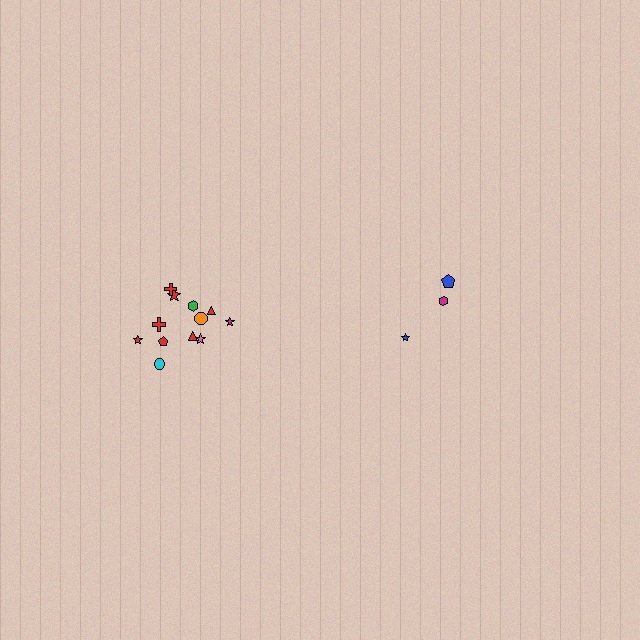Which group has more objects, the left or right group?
The left group.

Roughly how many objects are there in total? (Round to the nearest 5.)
Roughly 15 objects in total.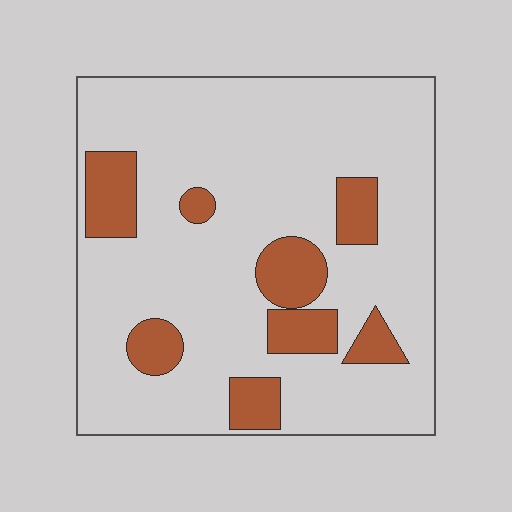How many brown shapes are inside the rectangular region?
8.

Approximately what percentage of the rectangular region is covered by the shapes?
Approximately 20%.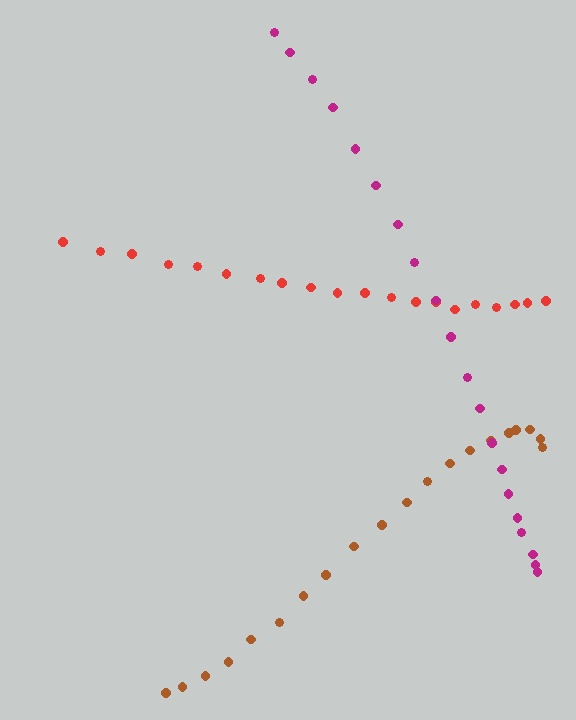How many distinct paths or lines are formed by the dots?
There are 3 distinct paths.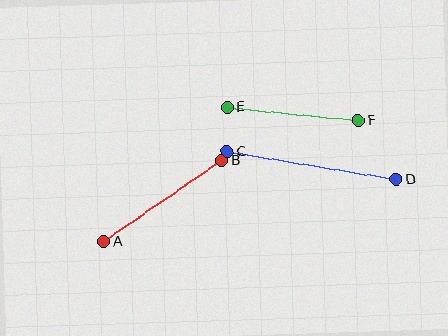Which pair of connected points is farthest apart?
Points C and D are farthest apart.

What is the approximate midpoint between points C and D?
The midpoint is at approximately (312, 166) pixels.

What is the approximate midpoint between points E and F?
The midpoint is at approximately (293, 114) pixels.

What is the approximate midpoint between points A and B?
The midpoint is at approximately (163, 201) pixels.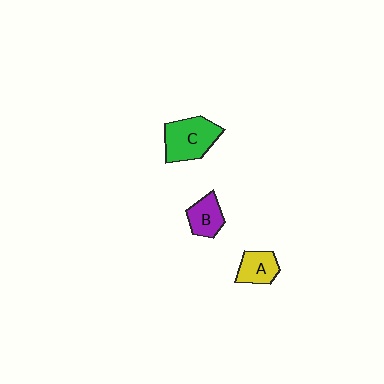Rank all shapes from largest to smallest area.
From largest to smallest: C (green), B (purple), A (yellow).